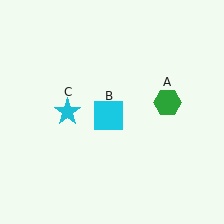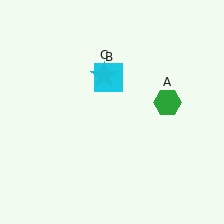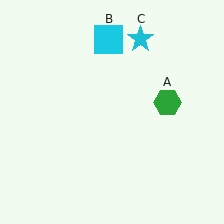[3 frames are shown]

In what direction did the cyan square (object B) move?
The cyan square (object B) moved up.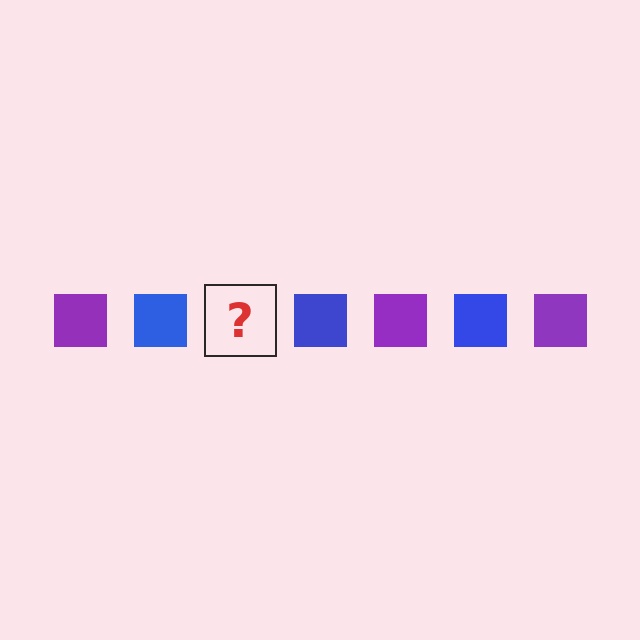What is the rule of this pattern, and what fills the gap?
The rule is that the pattern cycles through purple, blue squares. The gap should be filled with a purple square.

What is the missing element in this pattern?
The missing element is a purple square.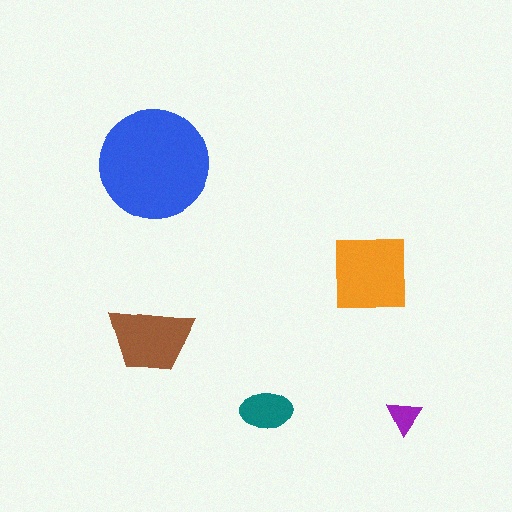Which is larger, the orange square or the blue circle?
The blue circle.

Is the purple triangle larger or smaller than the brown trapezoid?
Smaller.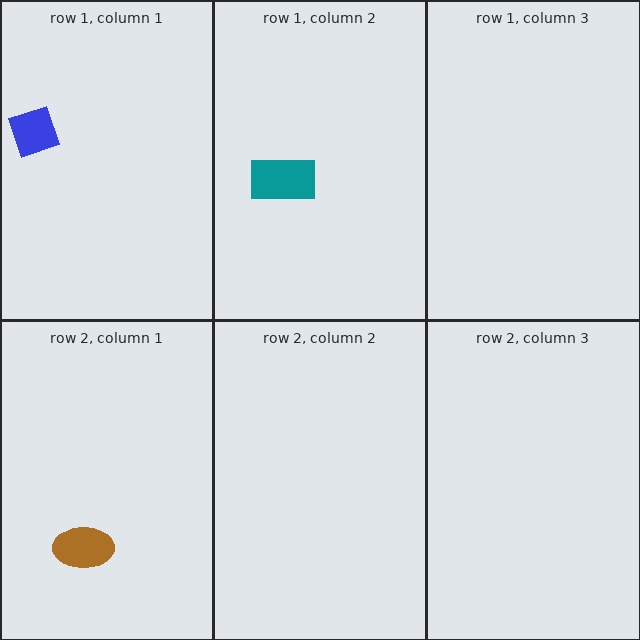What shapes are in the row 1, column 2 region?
The teal rectangle.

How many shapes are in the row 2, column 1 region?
1.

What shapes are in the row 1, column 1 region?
The blue diamond.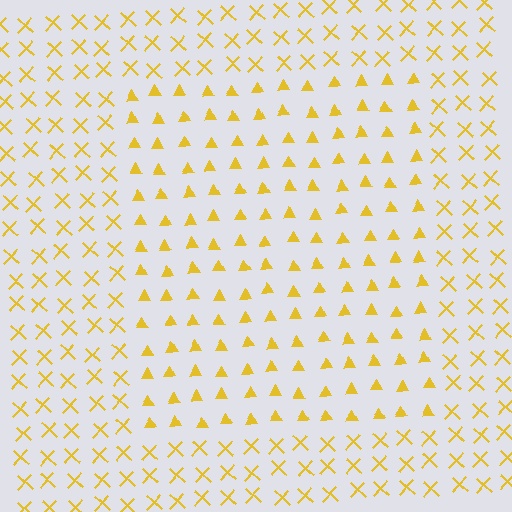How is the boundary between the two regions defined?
The boundary is defined by a change in element shape: triangles inside vs. X marks outside. All elements share the same color and spacing.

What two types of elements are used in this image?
The image uses triangles inside the rectangle region and X marks outside it.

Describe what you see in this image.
The image is filled with small yellow elements arranged in a uniform grid. A rectangle-shaped region contains triangles, while the surrounding area contains X marks. The boundary is defined purely by the change in element shape.